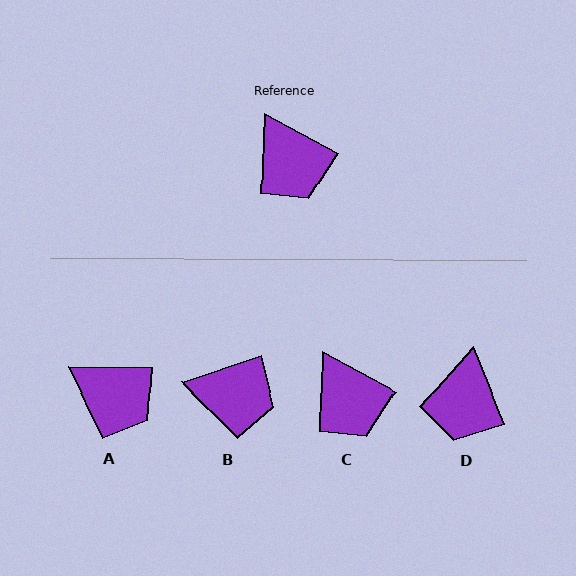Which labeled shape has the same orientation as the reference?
C.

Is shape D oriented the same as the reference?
No, it is off by about 40 degrees.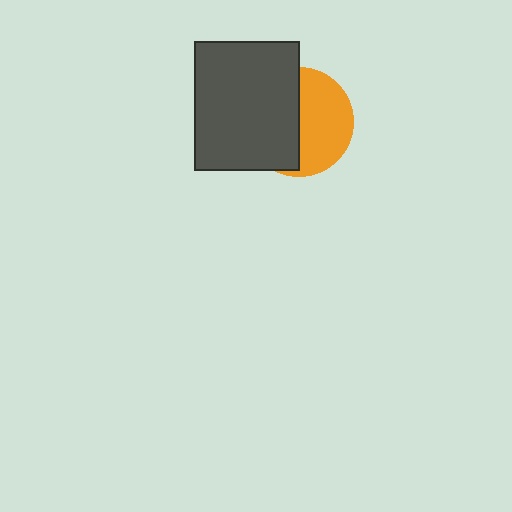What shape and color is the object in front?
The object in front is a dark gray rectangle.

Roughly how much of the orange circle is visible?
About half of it is visible (roughly 50%).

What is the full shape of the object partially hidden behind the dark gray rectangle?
The partially hidden object is an orange circle.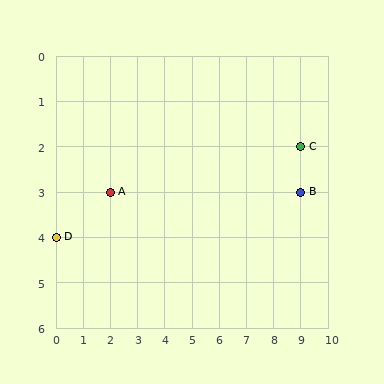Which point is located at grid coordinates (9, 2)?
Point C is at (9, 2).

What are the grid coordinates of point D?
Point D is at grid coordinates (0, 4).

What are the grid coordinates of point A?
Point A is at grid coordinates (2, 3).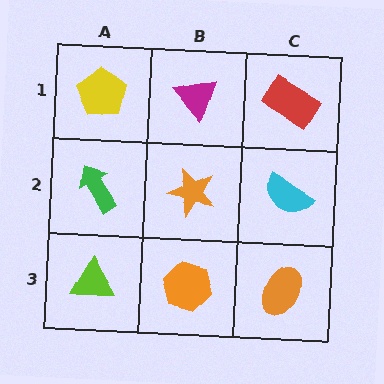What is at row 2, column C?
A cyan semicircle.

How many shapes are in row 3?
3 shapes.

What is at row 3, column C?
An orange ellipse.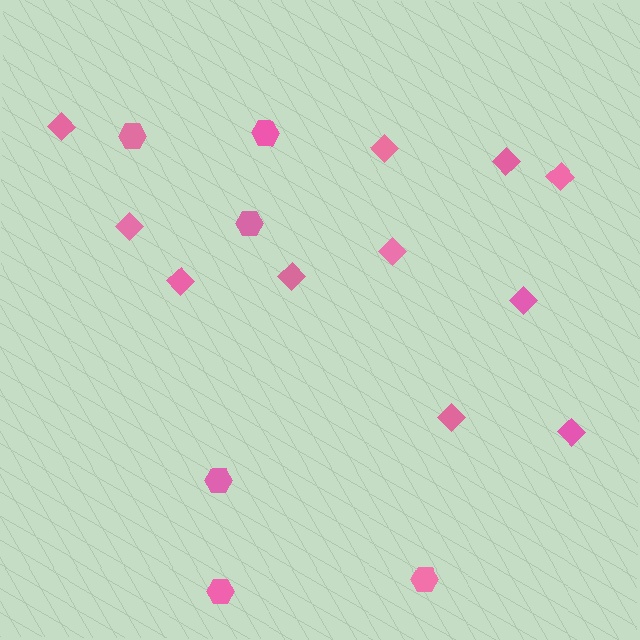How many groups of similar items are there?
There are 2 groups: one group of hexagons (6) and one group of diamonds (11).